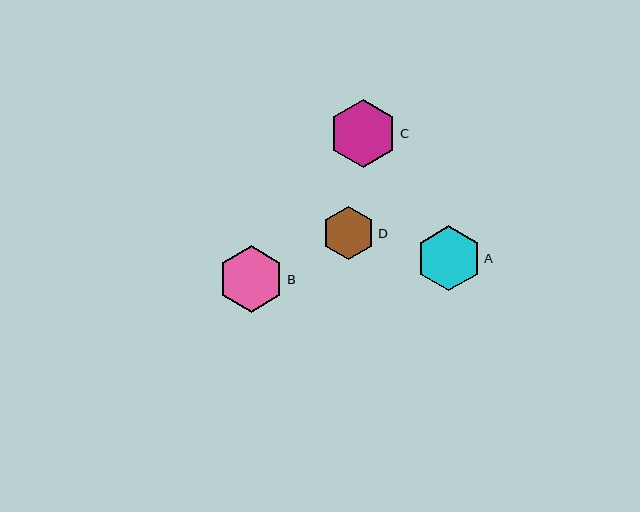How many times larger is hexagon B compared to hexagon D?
Hexagon B is approximately 1.3 times the size of hexagon D.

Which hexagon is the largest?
Hexagon C is the largest with a size of approximately 68 pixels.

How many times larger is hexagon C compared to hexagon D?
Hexagon C is approximately 1.3 times the size of hexagon D.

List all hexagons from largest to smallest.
From largest to smallest: C, B, A, D.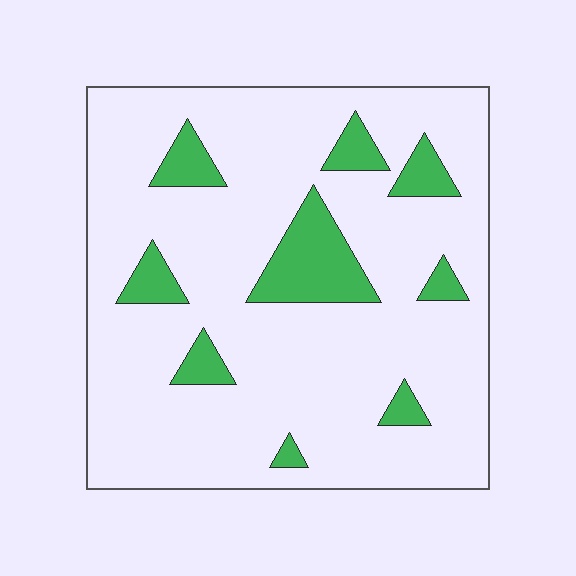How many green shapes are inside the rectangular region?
9.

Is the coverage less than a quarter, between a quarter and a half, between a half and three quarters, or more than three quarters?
Less than a quarter.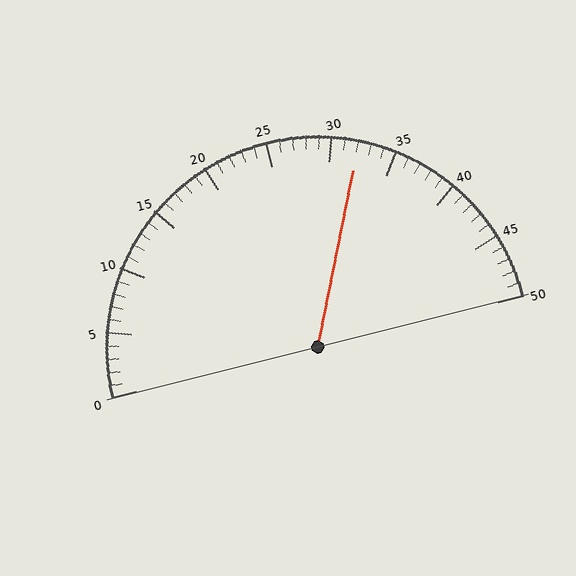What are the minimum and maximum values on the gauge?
The gauge ranges from 0 to 50.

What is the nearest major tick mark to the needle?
The nearest major tick mark is 30.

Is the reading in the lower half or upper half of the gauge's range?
The reading is in the upper half of the range (0 to 50).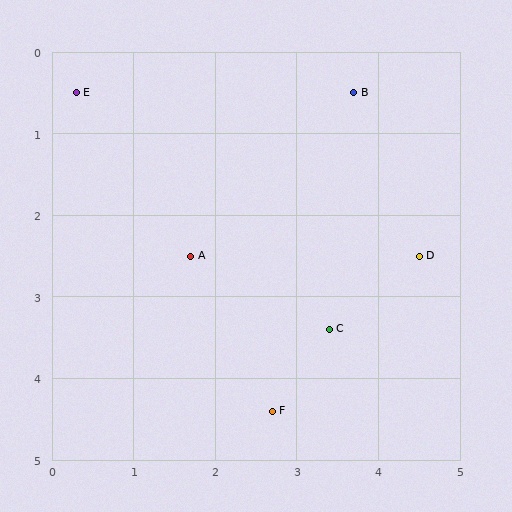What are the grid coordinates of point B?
Point B is at approximately (3.7, 0.5).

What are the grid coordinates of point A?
Point A is at approximately (1.7, 2.5).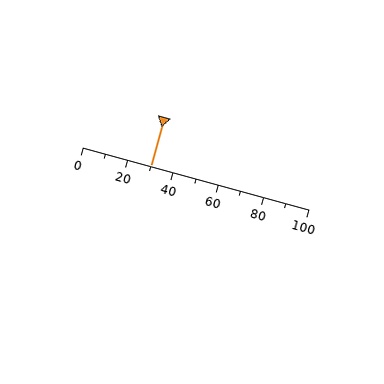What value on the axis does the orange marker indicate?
The marker indicates approximately 30.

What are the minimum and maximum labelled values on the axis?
The axis runs from 0 to 100.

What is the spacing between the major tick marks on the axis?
The major ticks are spaced 20 apart.